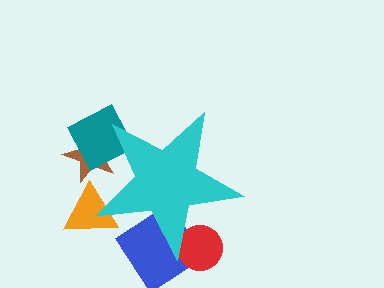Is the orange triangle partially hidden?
Yes, the orange triangle is partially hidden behind the cyan star.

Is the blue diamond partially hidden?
Yes, the blue diamond is partially hidden behind the cyan star.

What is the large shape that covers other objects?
A cyan star.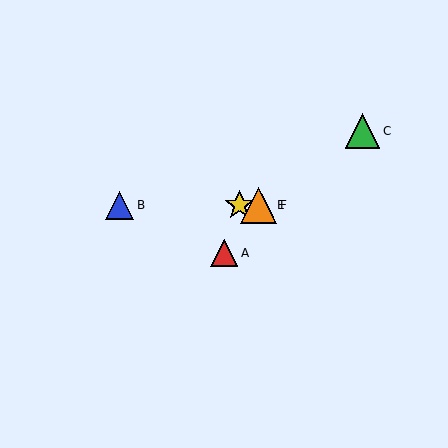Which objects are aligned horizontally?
Objects B, D, E, F are aligned horizontally.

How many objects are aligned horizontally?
4 objects (B, D, E, F) are aligned horizontally.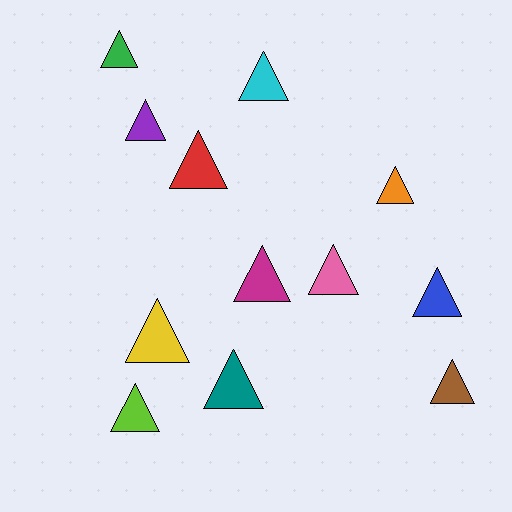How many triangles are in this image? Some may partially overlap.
There are 12 triangles.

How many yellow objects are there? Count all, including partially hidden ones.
There is 1 yellow object.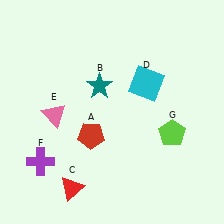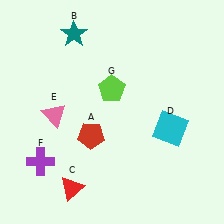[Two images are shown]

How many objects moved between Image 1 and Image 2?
3 objects moved between the two images.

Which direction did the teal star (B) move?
The teal star (B) moved up.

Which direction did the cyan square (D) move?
The cyan square (D) moved down.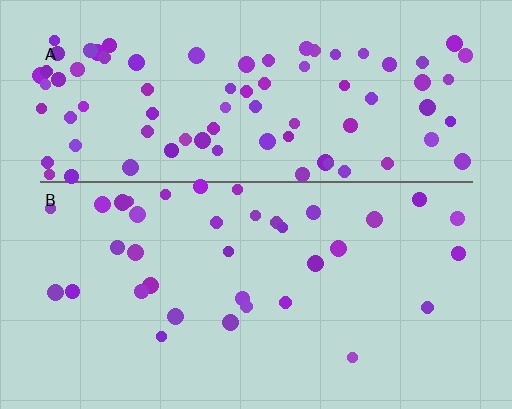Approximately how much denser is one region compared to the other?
Approximately 2.4× — region A over region B.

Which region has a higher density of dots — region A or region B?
A (the top).